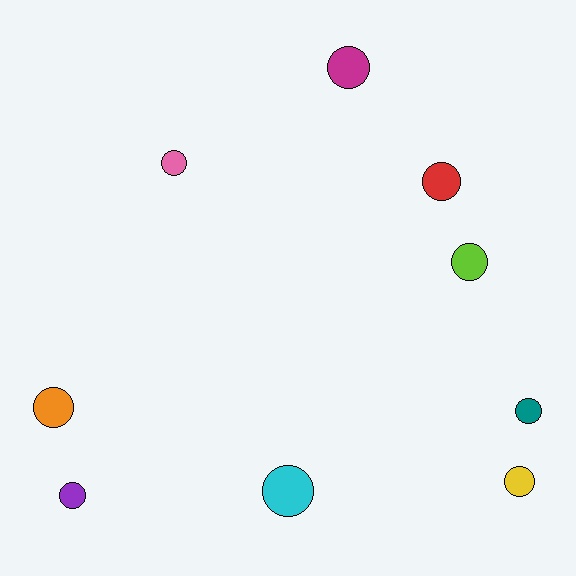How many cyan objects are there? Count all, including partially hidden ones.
There is 1 cyan object.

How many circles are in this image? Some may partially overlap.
There are 9 circles.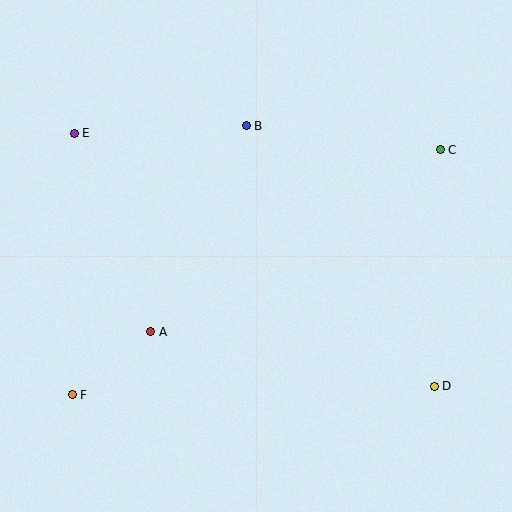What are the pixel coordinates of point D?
Point D is at (434, 386).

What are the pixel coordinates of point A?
Point A is at (151, 332).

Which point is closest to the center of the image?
Point A at (151, 332) is closest to the center.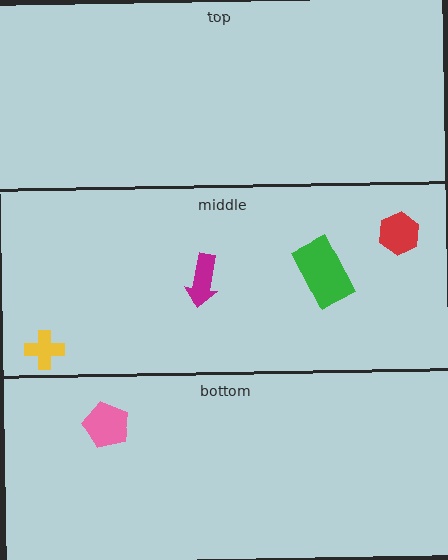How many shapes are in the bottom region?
1.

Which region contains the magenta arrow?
The middle region.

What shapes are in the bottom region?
The pink pentagon.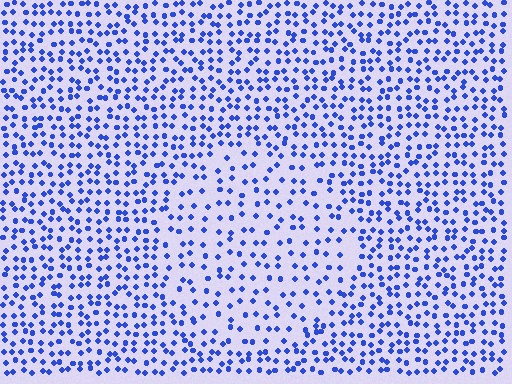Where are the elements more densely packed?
The elements are more densely packed outside the circle boundary.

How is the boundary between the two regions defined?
The boundary is defined by a change in element density (approximately 1.8x ratio). All elements are the same color, size, and shape.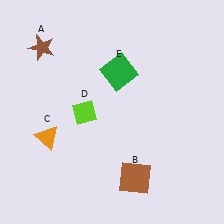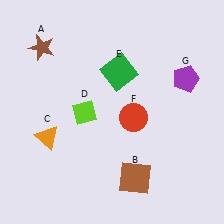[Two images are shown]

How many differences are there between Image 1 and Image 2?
There are 2 differences between the two images.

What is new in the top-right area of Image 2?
A purple pentagon (G) was added in the top-right area of Image 2.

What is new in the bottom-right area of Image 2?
A red circle (F) was added in the bottom-right area of Image 2.